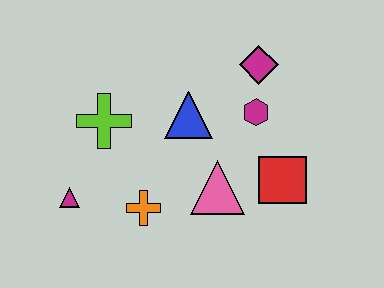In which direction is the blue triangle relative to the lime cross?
The blue triangle is to the right of the lime cross.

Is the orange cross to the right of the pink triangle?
No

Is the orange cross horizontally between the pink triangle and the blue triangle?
No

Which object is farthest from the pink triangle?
The magenta triangle is farthest from the pink triangle.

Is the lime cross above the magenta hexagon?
No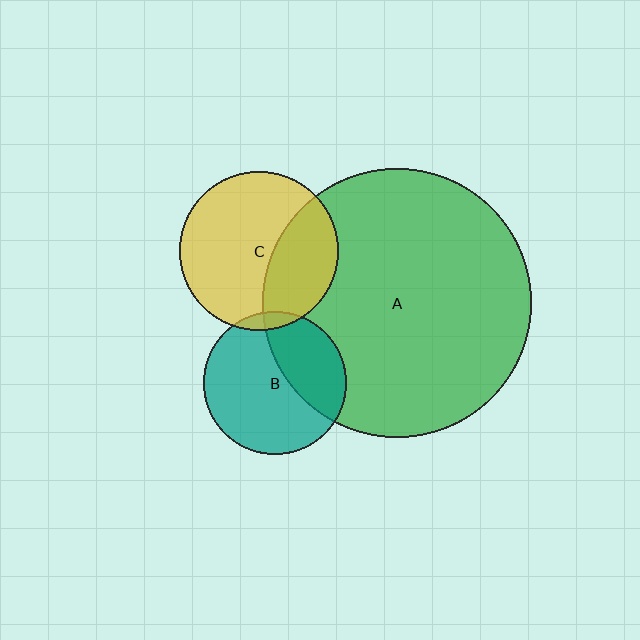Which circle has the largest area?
Circle A (green).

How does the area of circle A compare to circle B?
Approximately 3.6 times.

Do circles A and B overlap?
Yes.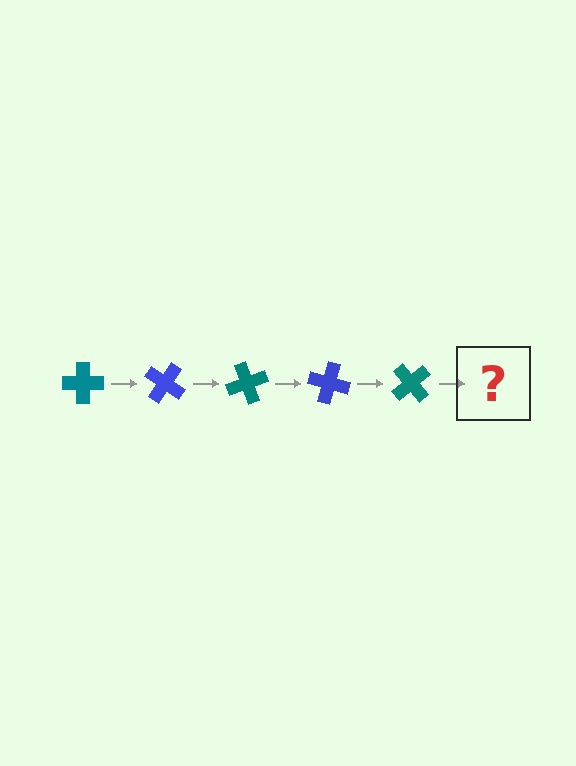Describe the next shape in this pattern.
It should be a blue cross, rotated 175 degrees from the start.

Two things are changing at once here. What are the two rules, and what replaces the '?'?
The two rules are that it rotates 35 degrees each step and the color cycles through teal and blue. The '?' should be a blue cross, rotated 175 degrees from the start.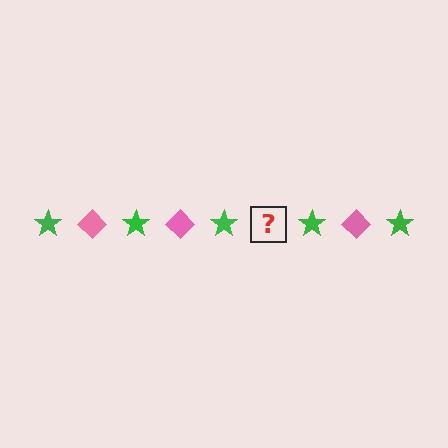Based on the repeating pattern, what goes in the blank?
The blank should be a pink diamond.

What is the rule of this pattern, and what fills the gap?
The rule is that the pattern alternates between green star and pink diamond. The gap should be filled with a pink diamond.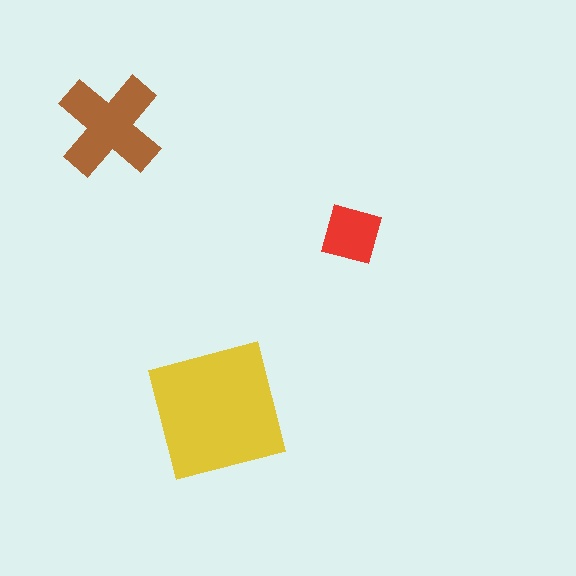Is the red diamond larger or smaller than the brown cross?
Smaller.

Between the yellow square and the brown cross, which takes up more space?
The yellow square.